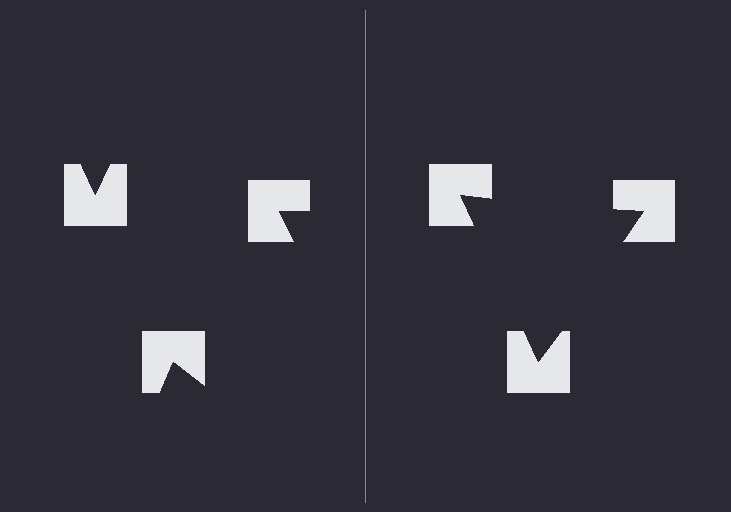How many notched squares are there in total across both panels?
6 — 3 on each side.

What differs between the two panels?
The notched squares are positioned identically on both sides; only the wedge orientations differ. On the right they align to a triangle; on the left they are misaligned.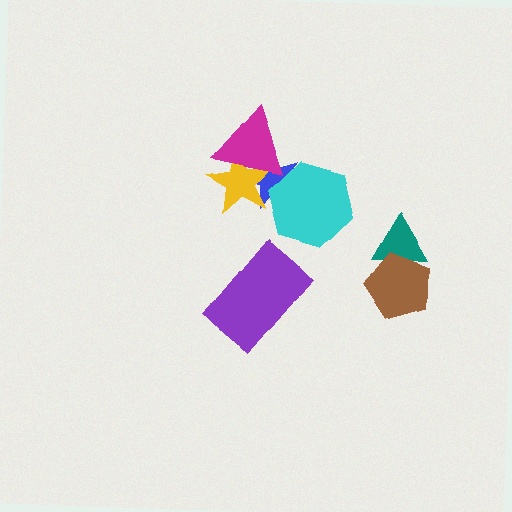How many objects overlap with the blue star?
3 objects overlap with the blue star.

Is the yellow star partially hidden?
Yes, it is partially covered by another shape.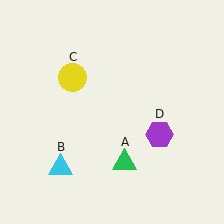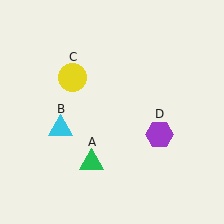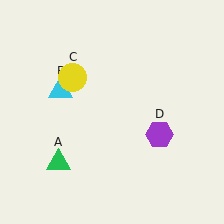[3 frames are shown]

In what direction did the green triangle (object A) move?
The green triangle (object A) moved left.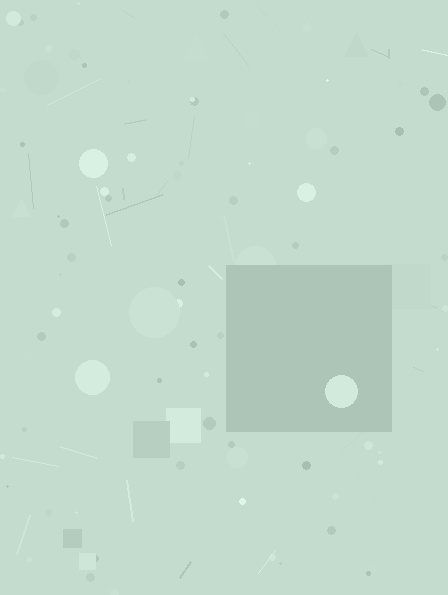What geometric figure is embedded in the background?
A square is embedded in the background.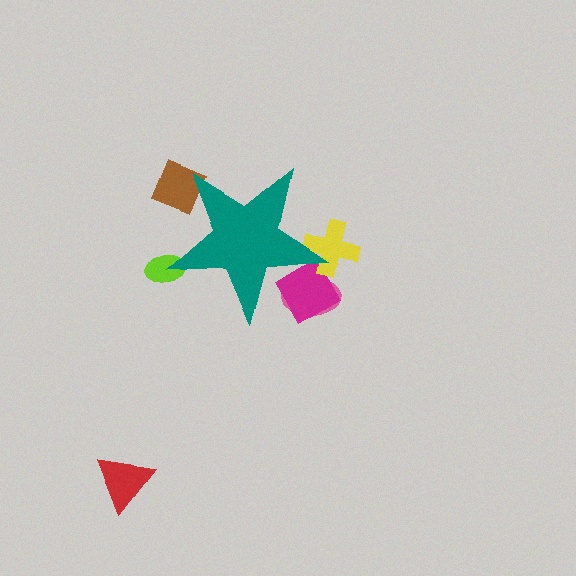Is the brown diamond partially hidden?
Yes, the brown diamond is partially hidden behind the teal star.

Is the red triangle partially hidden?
No, the red triangle is fully visible.